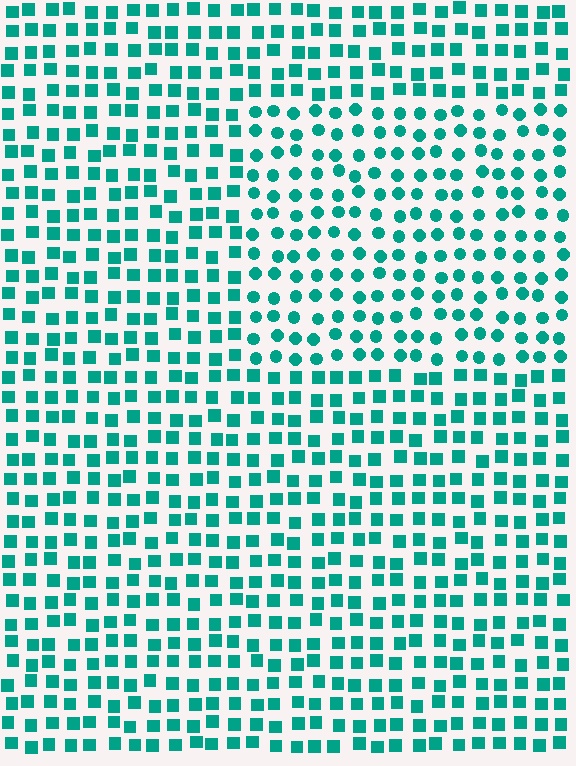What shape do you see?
I see a rectangle.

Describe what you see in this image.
The image is filled with small teal elements arranged in a uniform grid. A rectangle-shaped region contains circles, while the surrounding area contains squares. The boundary is defined purely by the change in element shape.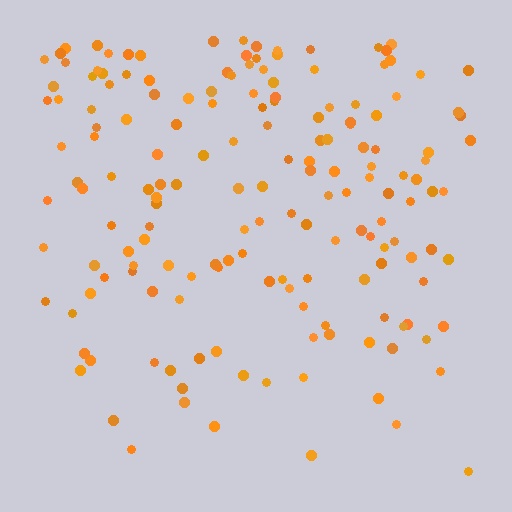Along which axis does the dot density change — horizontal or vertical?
Vertical.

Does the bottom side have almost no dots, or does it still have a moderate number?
Still a moderate number, just noticeably fewer than the top.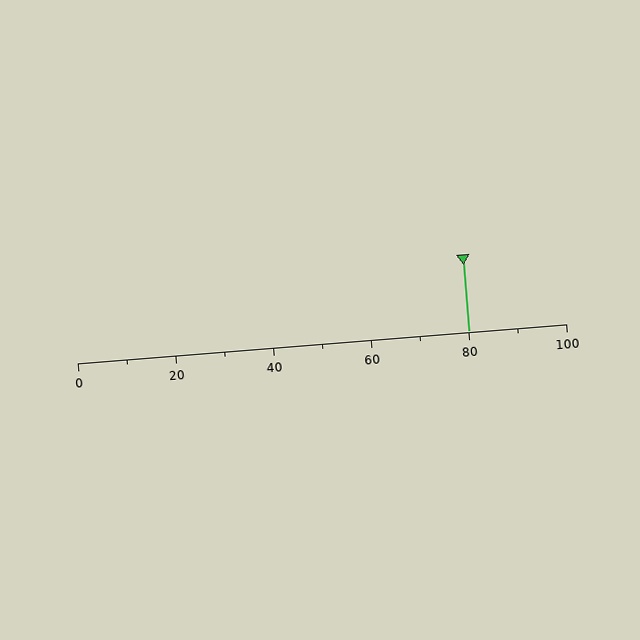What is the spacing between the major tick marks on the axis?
The major ticks are spaced 20 apart.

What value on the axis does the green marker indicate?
The marker indicates approximately 80.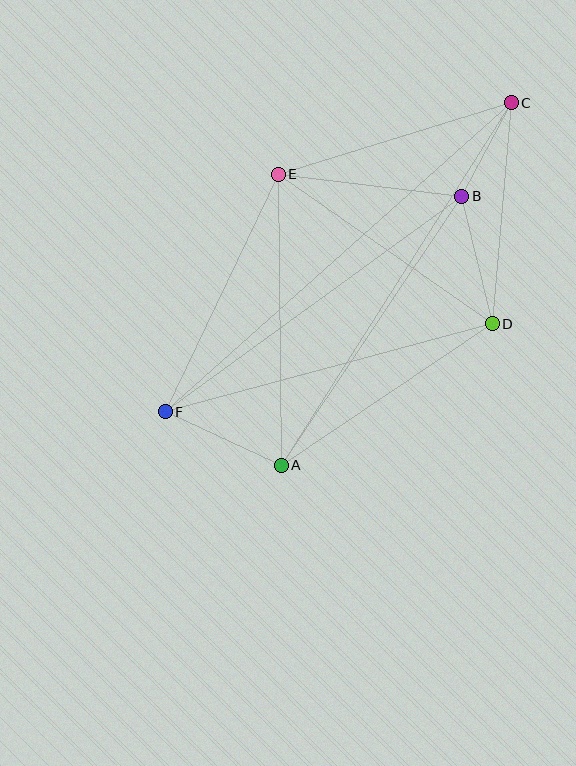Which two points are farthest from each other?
Points C and F are farthest from each other.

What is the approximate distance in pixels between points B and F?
The distance between B and F is approximately 367 pixels.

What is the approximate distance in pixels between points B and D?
The distance between B and D is approximately 131 pixels.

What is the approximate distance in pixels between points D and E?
The distance between D and E is approximately 261 pixels.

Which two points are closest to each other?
Points B and C are closest to each other.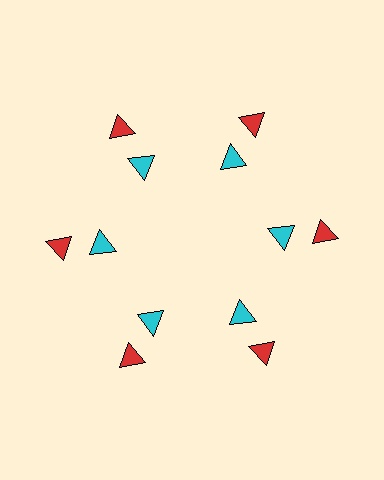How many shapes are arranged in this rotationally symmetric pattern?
There are 12 shapes, arranged in 6 groups of 2.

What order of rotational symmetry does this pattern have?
This pattern has 6-fold rotational symmetry.